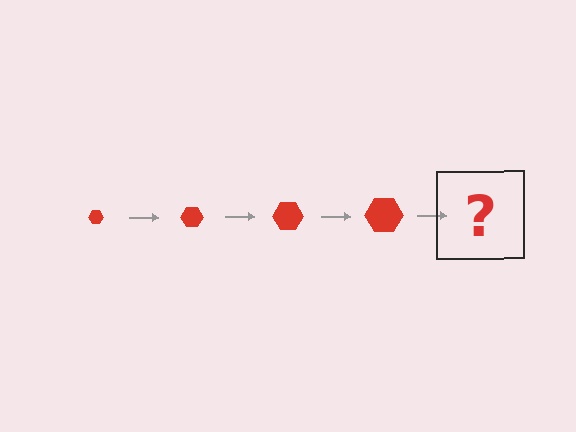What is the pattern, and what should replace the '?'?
The pattern is that the hexagon gets progressively larger each step. The '?' should be a red hexagon, larger than the previous one.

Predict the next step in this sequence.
The next step is a red hexagon, larger than the previous one.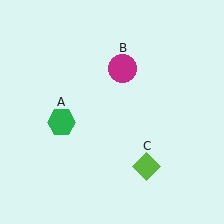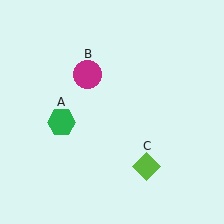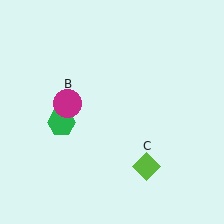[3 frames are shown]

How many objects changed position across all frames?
1 object changed position: magenta circle (object B).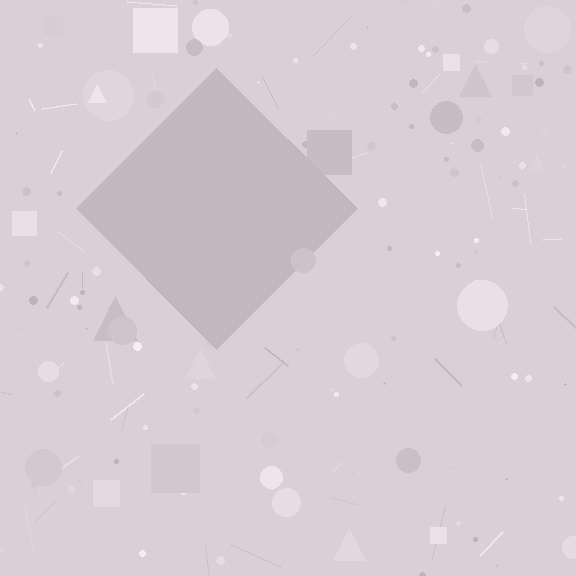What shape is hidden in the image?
A diamond is hidden in the image.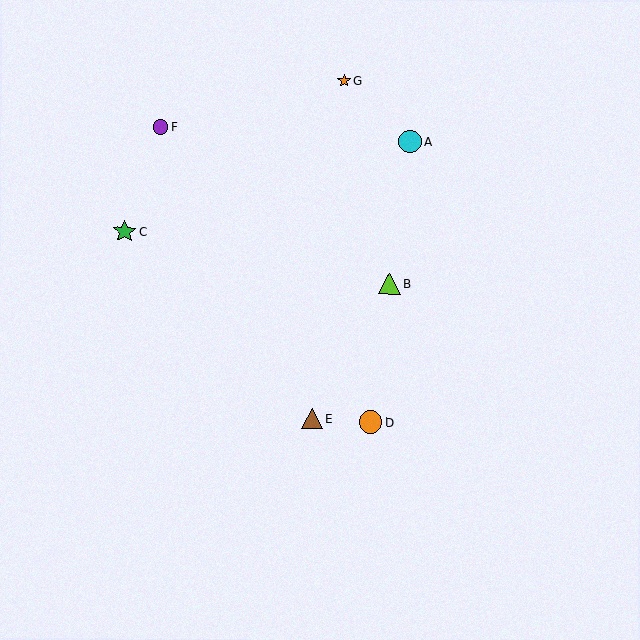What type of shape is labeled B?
Shape B is a lime triangle.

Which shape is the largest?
The cyan circle (labeled A) is the largest.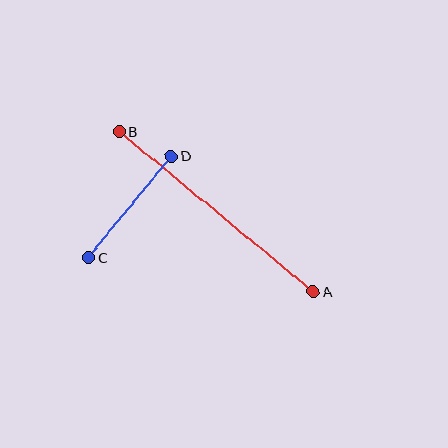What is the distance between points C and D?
The distance is approximately 131 pixels.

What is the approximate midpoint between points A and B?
The midpoint is at approximately (216, 212) pixels.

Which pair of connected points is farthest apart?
Points A and B are farthest apart.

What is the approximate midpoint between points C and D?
The midpoint is at approximately (130, 207) pixels.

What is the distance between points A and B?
The distance is approximately 252 pixels.